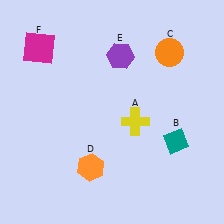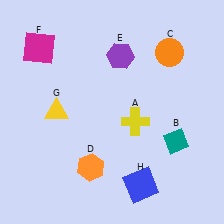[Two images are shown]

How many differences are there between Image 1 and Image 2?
There are 2 differences between the two images.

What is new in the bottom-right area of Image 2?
A blue square (H) was added in the bottom-right area of Image 2.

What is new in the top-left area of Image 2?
A yellow triangle (G) was added in the top-left area of Image 2.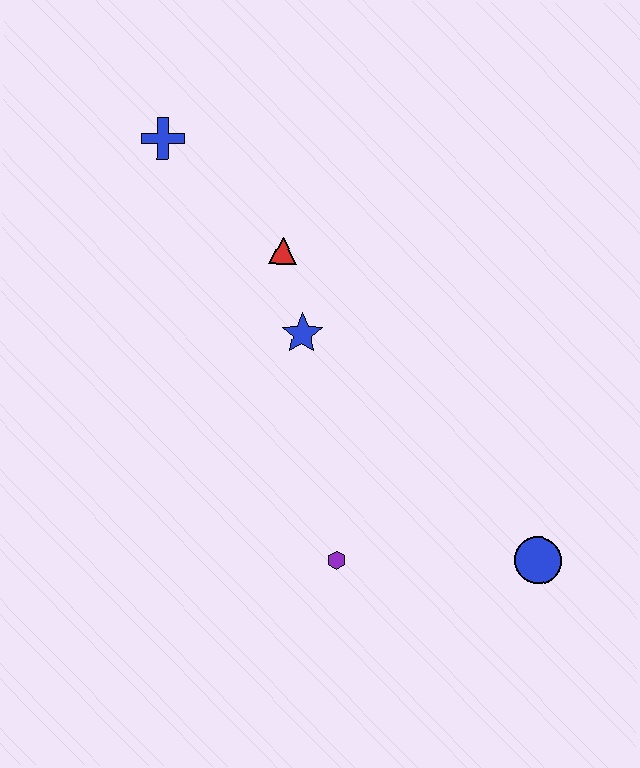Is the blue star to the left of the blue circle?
Yes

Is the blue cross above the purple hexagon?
Yes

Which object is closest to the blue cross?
The red triangle is closest to the blue cross.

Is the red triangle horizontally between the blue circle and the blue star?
No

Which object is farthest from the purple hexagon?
The blue cross is farthest from the purple hexagon.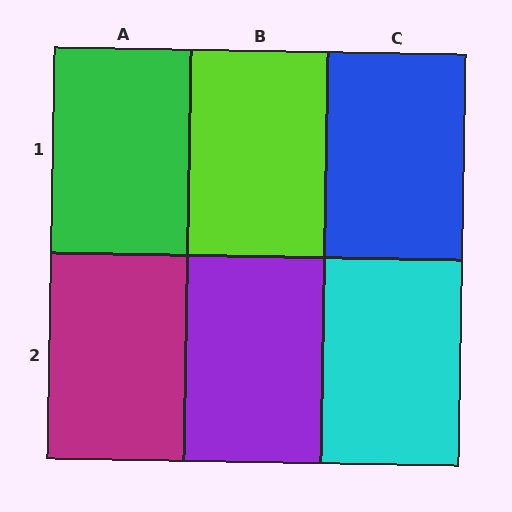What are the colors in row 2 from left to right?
Magenta, purple, cyan.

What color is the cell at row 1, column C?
Blue.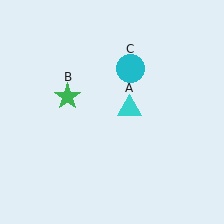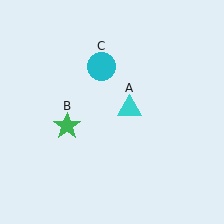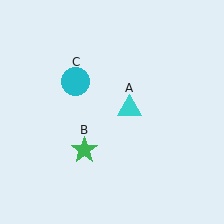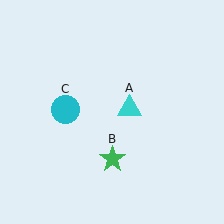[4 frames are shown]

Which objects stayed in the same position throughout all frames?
Cyan triangle (object A) remained stationary.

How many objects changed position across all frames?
2 objects changed position: green star (object B), cyan circle (object C).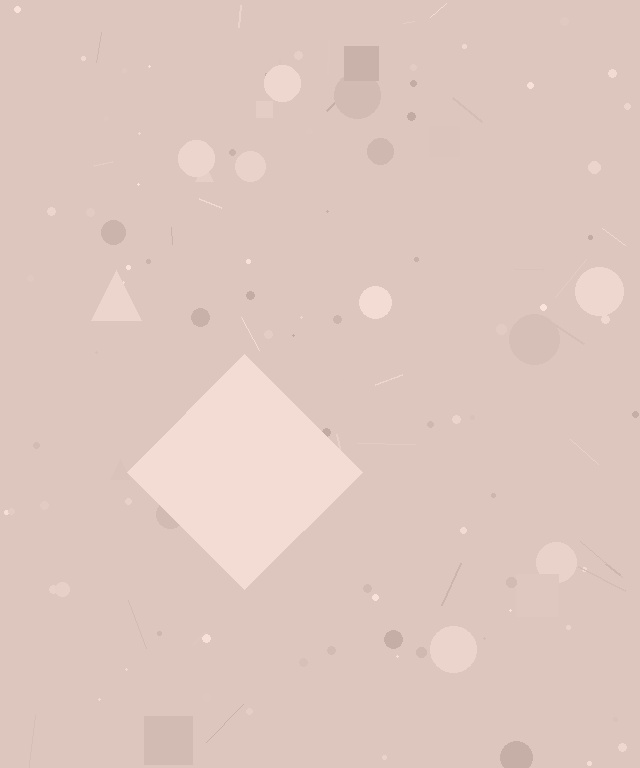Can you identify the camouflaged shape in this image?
The camouflaged shape is a diamond.